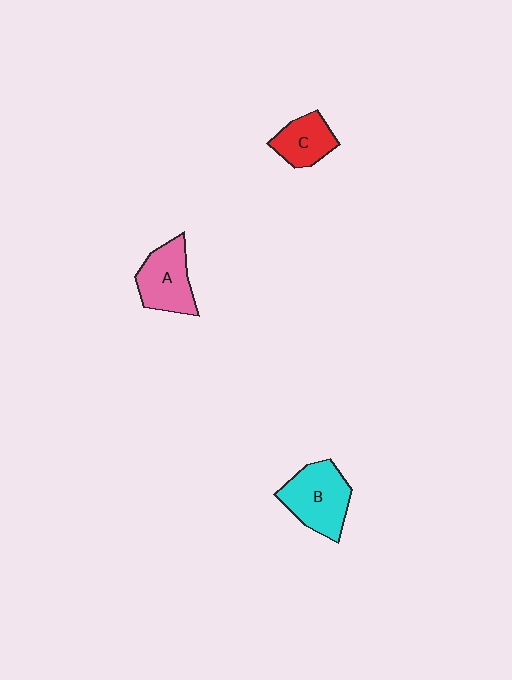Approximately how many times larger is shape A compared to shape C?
Approximately 1.3 times.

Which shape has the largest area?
Shape B (cyan).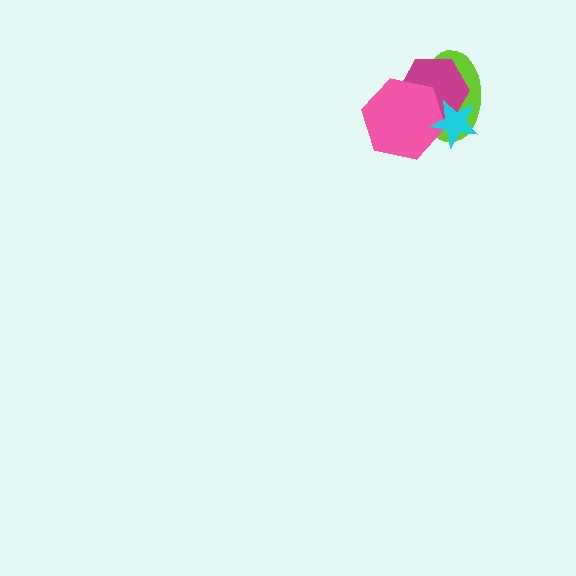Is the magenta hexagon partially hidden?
Yes, it is partially covered by another shape.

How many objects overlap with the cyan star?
3 objects overlap with the cyan star.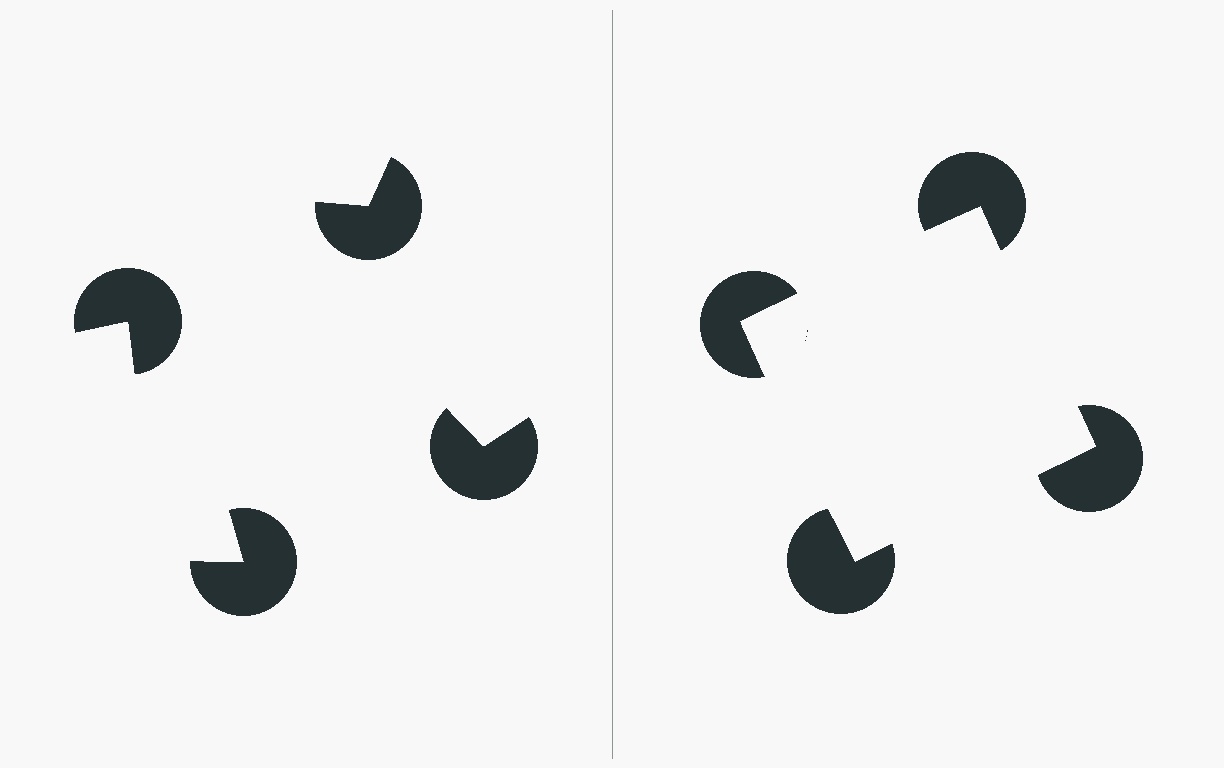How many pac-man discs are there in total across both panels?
8 — 4 on each side.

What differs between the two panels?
The pac-man discs are positioned identically on both sides; only the wedge orientations differ. On the right they align to a square; on the left they are misaligned.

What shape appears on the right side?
An illusory square.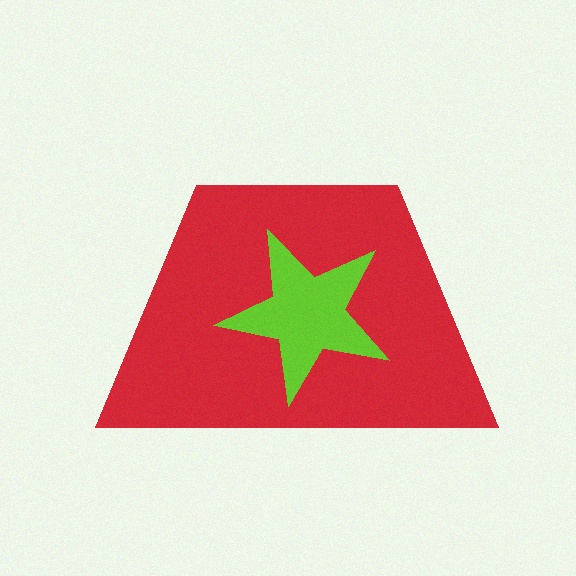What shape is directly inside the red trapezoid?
The lime star.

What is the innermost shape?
The lime star.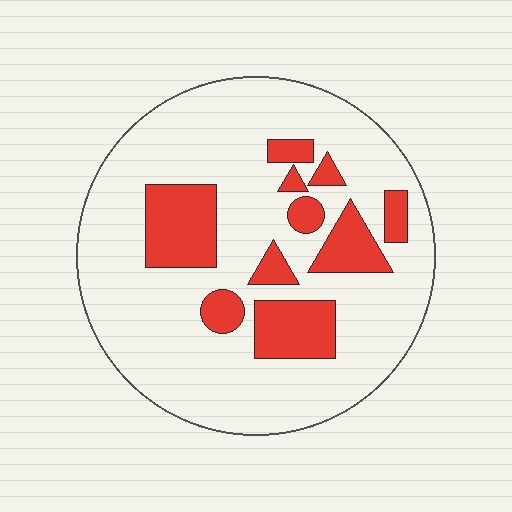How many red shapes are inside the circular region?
10.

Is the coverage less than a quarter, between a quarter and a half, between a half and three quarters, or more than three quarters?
Less than a quarter.